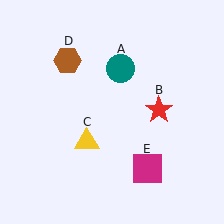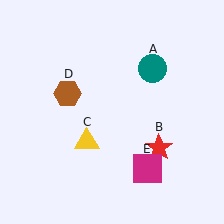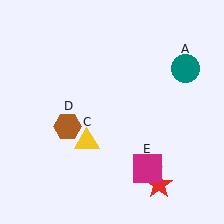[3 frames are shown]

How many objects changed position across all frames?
3 objects changed position: teal circle (object A), red star (object B), brown hexagon (object D).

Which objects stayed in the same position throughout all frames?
Yellow triangle (object C) and magenta square (object E) remained stationary.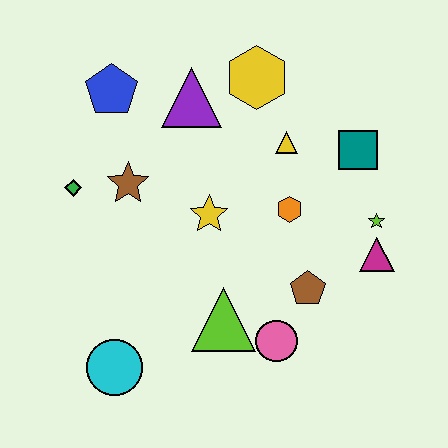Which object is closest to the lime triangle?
The pink circle is closest to the lime triangle.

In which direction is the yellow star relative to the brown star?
The yellow star is to the right of the brown star.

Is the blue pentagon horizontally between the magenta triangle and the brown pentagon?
No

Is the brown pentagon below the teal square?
Yes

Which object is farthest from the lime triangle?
The blue pentagon is farthest from the lime triangle.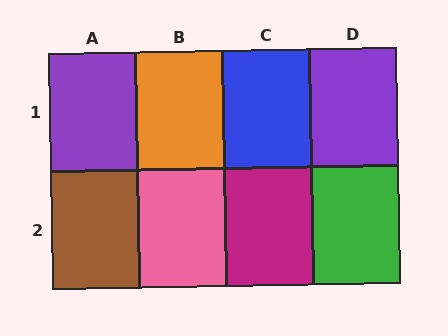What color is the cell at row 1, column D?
Purple.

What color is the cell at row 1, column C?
Blue.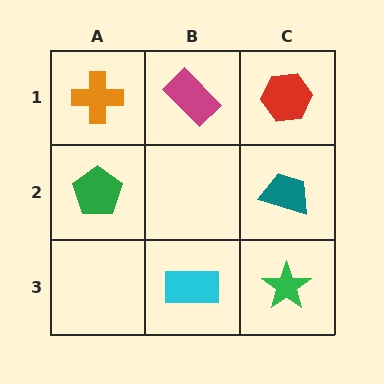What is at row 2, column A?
A green pentagon.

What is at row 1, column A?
An orange cross.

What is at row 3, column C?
A green star.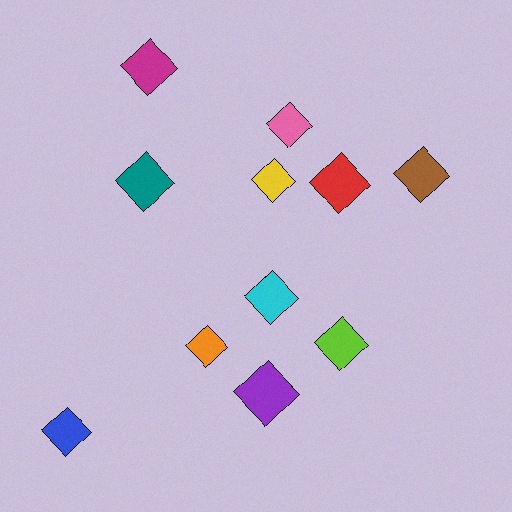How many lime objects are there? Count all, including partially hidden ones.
There is 1 lime object.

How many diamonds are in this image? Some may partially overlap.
There are 11 diamonds.